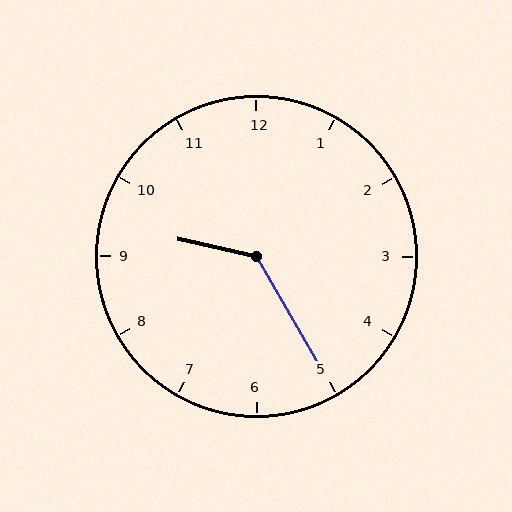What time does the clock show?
9:25.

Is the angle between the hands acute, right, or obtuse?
It is obtuse.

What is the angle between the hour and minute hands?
Approximately 132 degrees.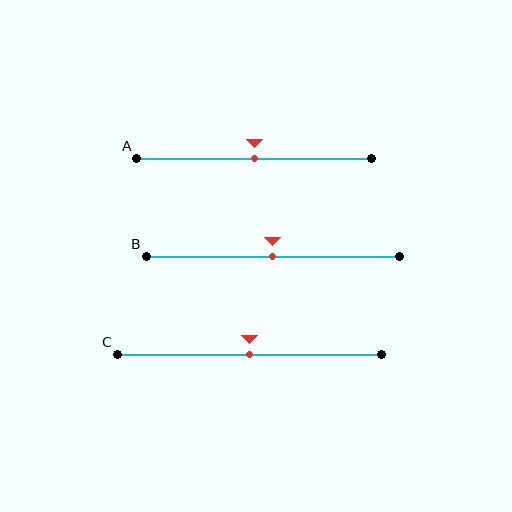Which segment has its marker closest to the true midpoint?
Segment A has its marker closest to the true midpoint.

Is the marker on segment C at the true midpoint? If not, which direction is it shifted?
Yes, the marker on segment C is at the true midpoint.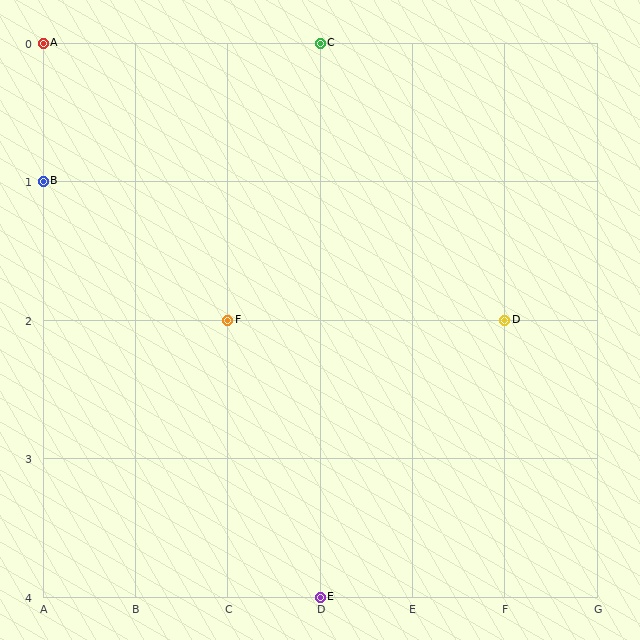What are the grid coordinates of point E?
Point E is at grid coordinates (D, 4).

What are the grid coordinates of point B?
Point B is at grid coordinates (A, 1).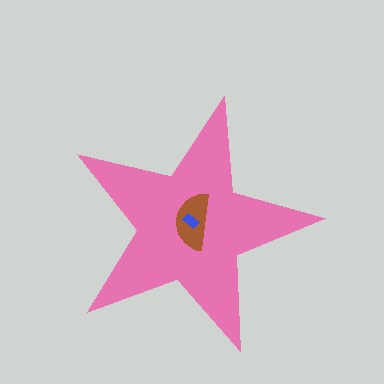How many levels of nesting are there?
3.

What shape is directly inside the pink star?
The brown semicircle.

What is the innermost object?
The blue rectangle.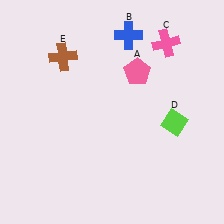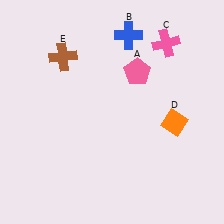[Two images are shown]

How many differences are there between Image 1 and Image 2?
There is 1 difference between the two images.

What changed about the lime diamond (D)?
In Image 1, D is lime. In Image 2, it changed to orange.